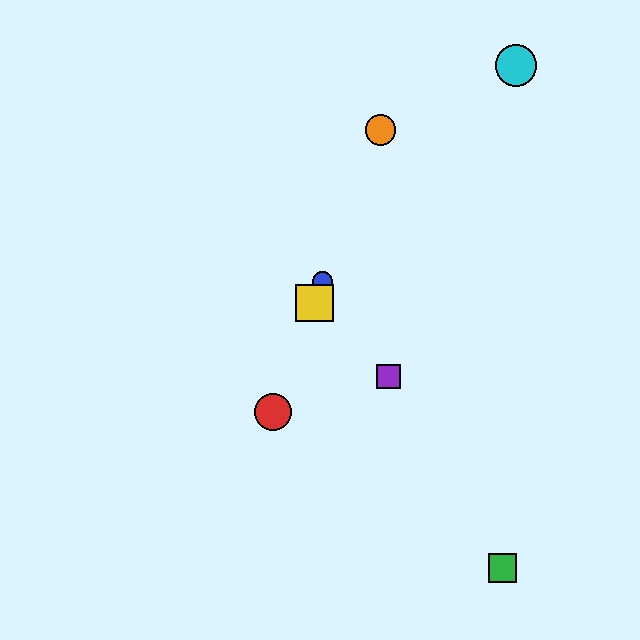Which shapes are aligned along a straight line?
The red circle, the blue circle, the yellow square, the orange circle are aligned along a straight line.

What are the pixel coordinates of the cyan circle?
The cyan circle is at (516, 65).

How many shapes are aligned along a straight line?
4 shapes (the red circle, the blue circle, the yellow square, the orange circle) are aligned along a straight line.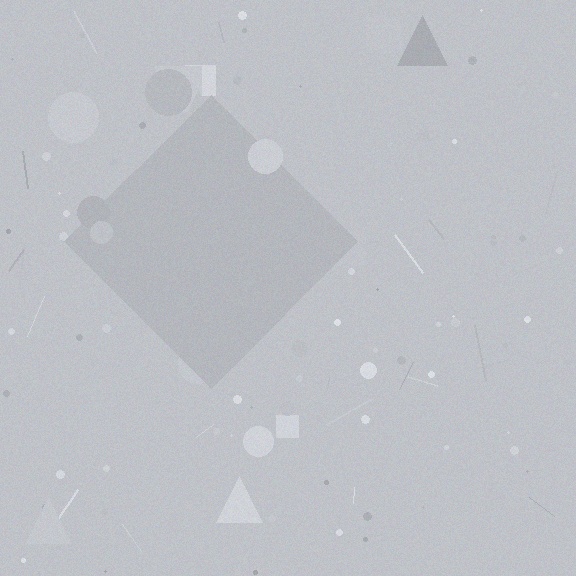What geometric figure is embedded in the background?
A diamond is embedded in the background.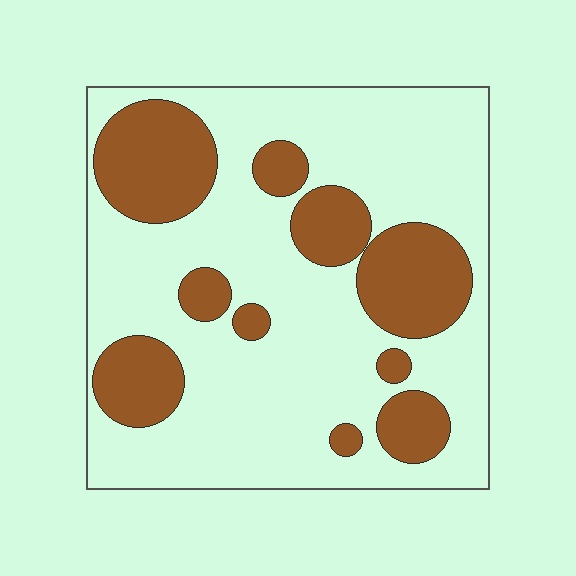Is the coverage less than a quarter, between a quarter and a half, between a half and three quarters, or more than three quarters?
Between a quarter and a half.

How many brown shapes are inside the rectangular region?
10.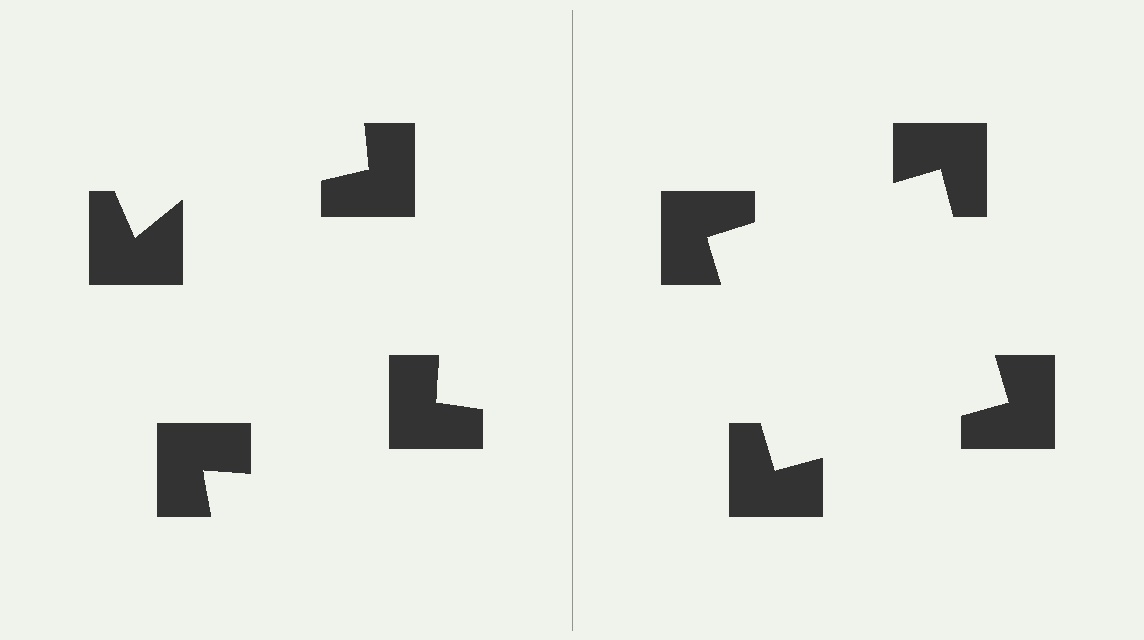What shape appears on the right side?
An illusory square.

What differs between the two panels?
The notched squares are positioned identically on both sides; only the wedge orientations differ. On the right they align to a square; on the left they are misaligned.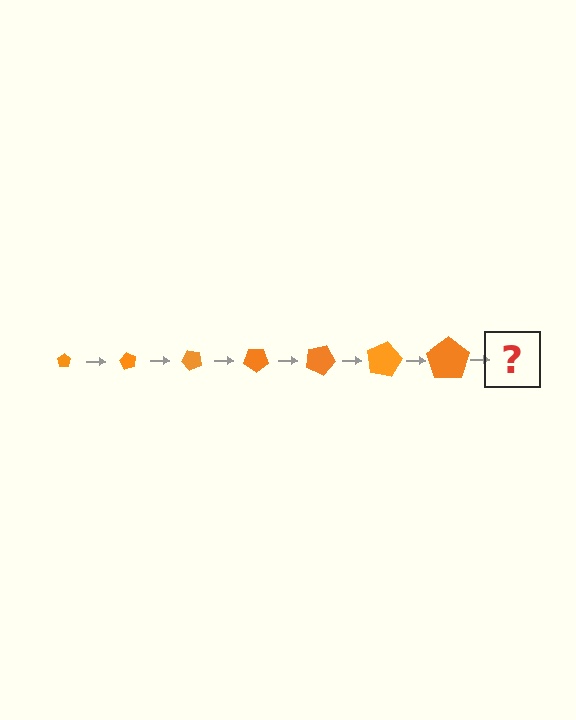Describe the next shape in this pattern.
It should be a pentagon, larger than the previous one and rotated 420 degrees from the start.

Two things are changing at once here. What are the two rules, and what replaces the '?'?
The two rules are that the pentagon grows larger each step and it rotates 60 degrees each step. The '?' should be a pentagon, larger than the previous one and rotated 420 degrees from the start.